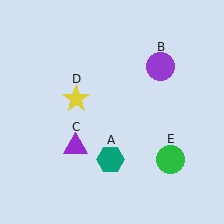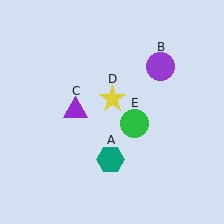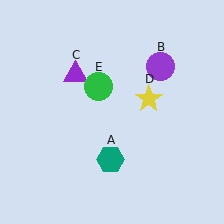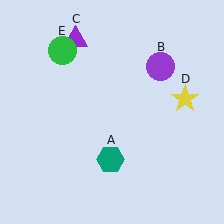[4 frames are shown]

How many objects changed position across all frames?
3 objects changed position: purple triangle (object C), yellow star (object D), green circle (object E).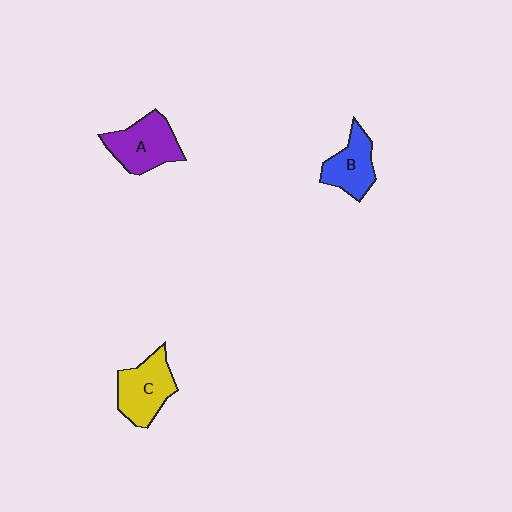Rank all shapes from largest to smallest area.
From largest to smallest: A (purple), C (yellow), B (blue).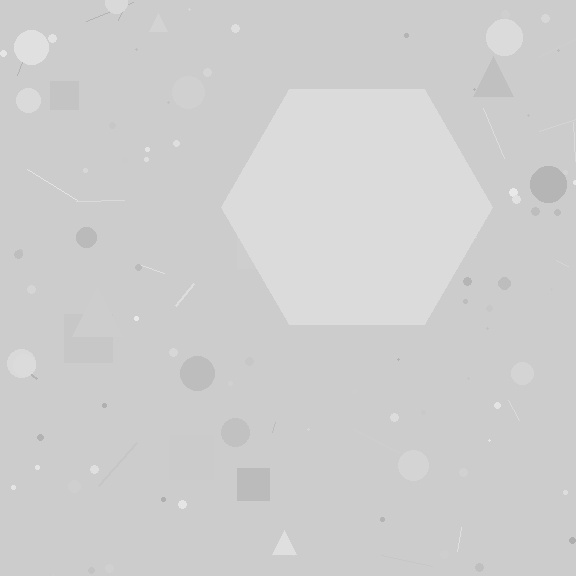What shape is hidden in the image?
A hexagon is hidden in the image.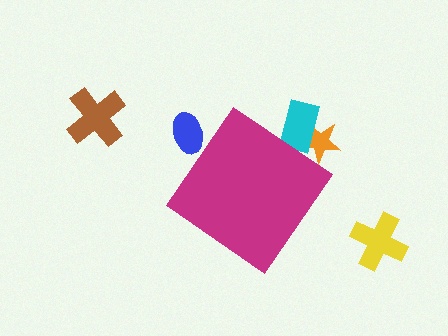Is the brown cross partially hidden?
No, the brown cross is fully visible.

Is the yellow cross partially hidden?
No, the yellow cross is fully visible.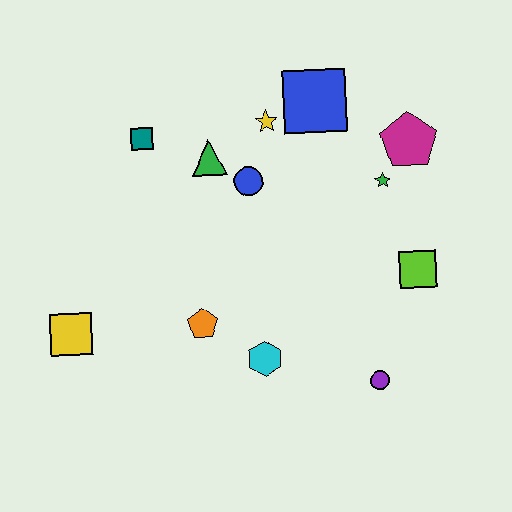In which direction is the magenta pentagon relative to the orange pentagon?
The magenta pentagon is to the right of the orange pentagon.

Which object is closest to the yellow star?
The blue square is closest to the yellow star.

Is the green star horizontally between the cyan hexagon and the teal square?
No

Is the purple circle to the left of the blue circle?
No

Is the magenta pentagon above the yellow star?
No